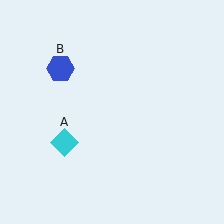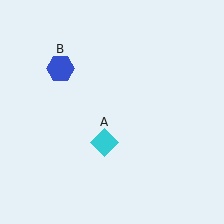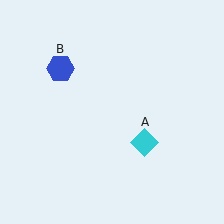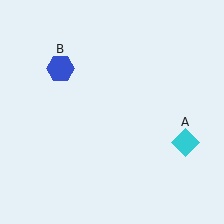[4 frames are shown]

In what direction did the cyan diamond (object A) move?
The cyan diamond (object A) moved right.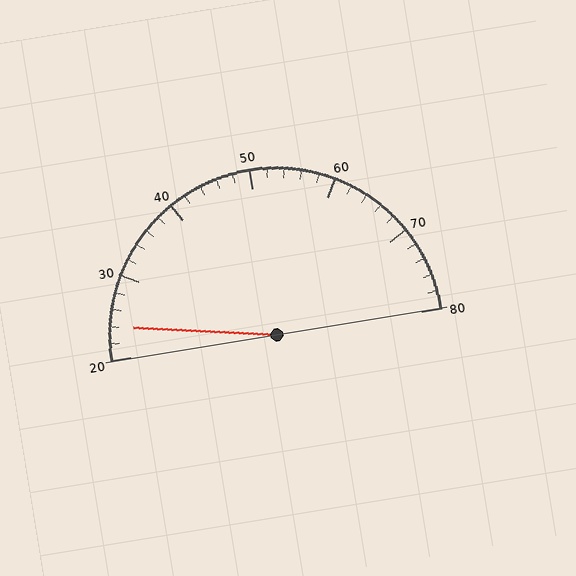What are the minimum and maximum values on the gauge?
The gauge ranges from 20 to 80.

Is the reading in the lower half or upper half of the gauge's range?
The reading is in the lower half of the range (20 to 80).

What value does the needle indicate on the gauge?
The needle indicates approximately 24.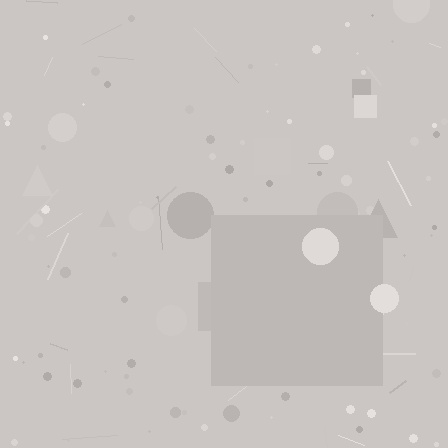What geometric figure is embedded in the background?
A square is embedded in the background.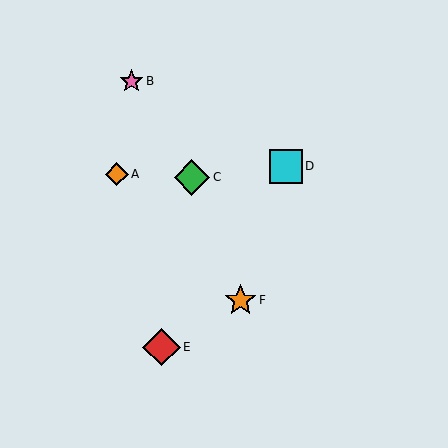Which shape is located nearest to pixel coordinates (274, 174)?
The cyan square (labeled D) at (286, 166) is nearest to that location.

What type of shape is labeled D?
Shape D is a cyan square.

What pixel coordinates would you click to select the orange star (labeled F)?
Click at (240, 300) to select the orange star F.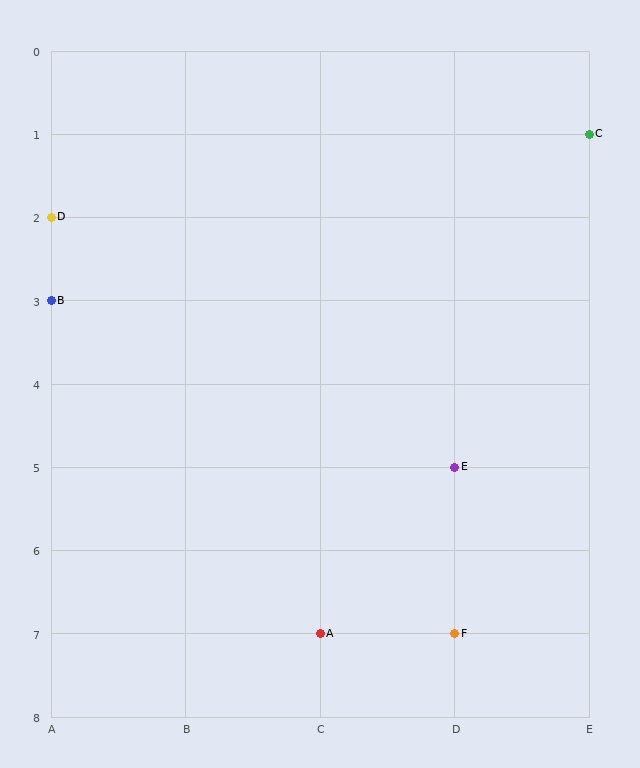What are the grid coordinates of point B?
Point B is at grid coordinates (A, 3).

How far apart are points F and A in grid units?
Points F and A are 1 column apart.